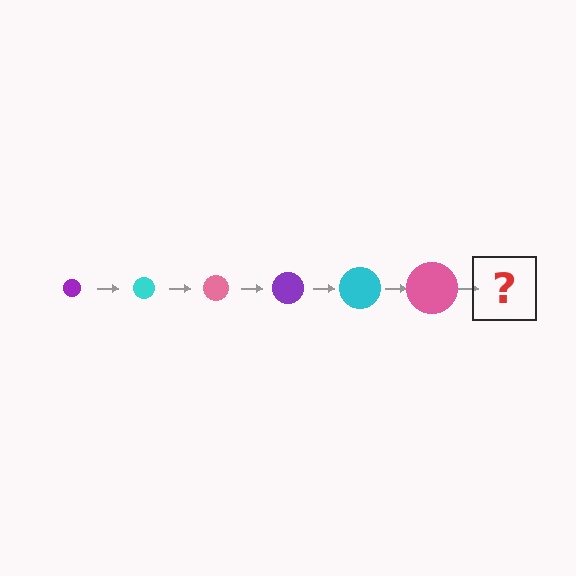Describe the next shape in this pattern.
It should be a purple circle, larger than the previous one.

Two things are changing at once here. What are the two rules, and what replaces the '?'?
The two rules are that the circle grows larger each step and the color cycles through purple, cyan, and pink. The '?' should be a purple circle, larger than the previous one.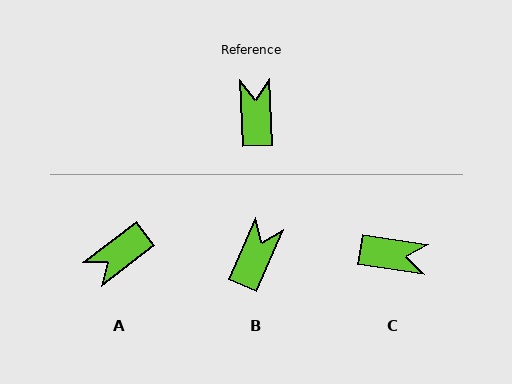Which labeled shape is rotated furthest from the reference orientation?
A, about 124 degrees away.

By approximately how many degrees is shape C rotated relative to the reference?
Approximately 102 degrees clockwise.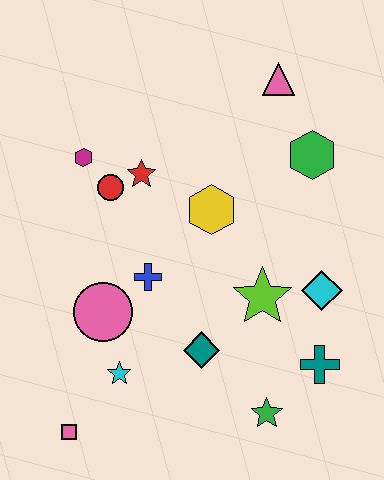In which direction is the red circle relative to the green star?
The red circle is above the green star.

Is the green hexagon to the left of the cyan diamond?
Yes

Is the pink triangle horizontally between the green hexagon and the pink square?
Yes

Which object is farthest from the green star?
The pink triangle is farthest from the green star.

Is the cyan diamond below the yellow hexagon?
Yes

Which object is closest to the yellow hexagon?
The red star is closest to the yellow hexagon.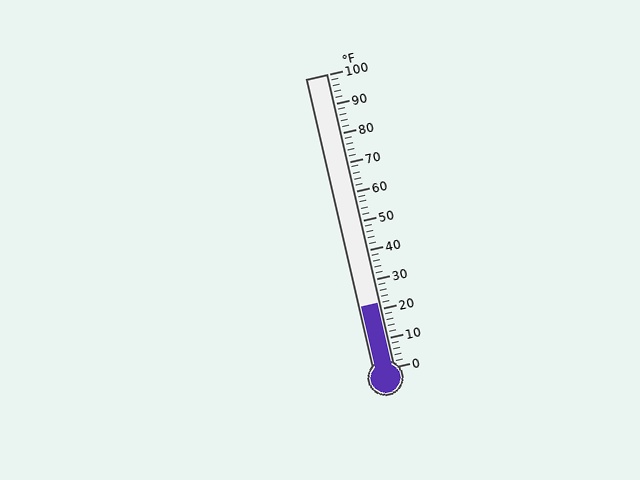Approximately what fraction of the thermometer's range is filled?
The thermometer is filled to approximately 20% of its range.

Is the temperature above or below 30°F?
The temperature is below 30°F.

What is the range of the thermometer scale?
The thermometer scale ranges from 0°F to 100°F.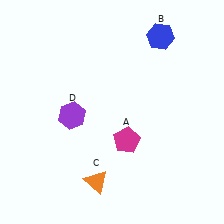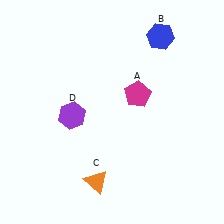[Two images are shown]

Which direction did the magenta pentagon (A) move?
The magenta pentagon (A) moved up.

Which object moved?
The magenta pentagon (A) moved up.